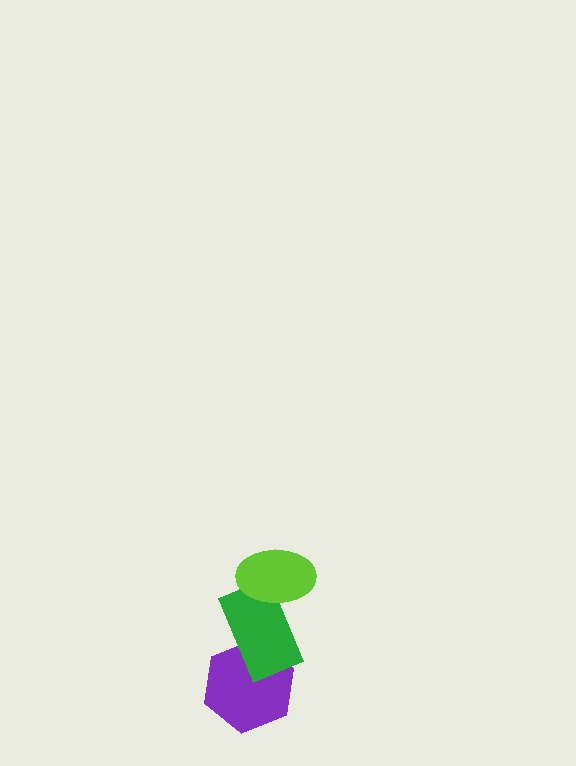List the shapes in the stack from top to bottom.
From top to bottom: the lime ellipse, the green rectangle, the purple hexagon.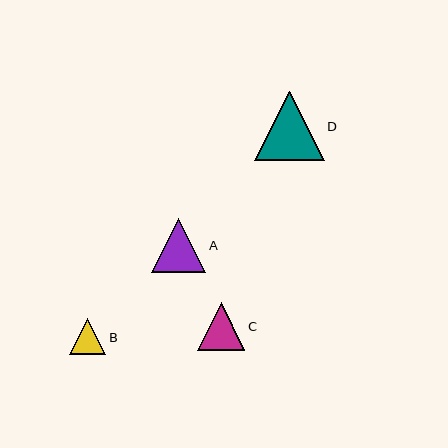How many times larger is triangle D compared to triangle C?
Triangle D is approximately 1.5 times the size of triangle C.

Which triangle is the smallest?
Triangle B is the smallest with a size of approximately 36 pixels.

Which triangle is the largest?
Triangle D is the largest with a size of approximately 69 pixels.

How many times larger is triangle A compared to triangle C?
Triangle A is approximately 1.1 times the size of triangle C.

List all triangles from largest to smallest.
From largest to smallest: D, A, C, B.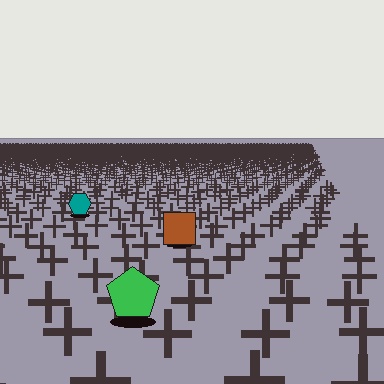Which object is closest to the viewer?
The green pentagon is closest. The texture marks near it are larger and more spread out.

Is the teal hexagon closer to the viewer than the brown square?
No. The brown square is closer — you can tell from the texture gradient: the ground texture is coarser near it.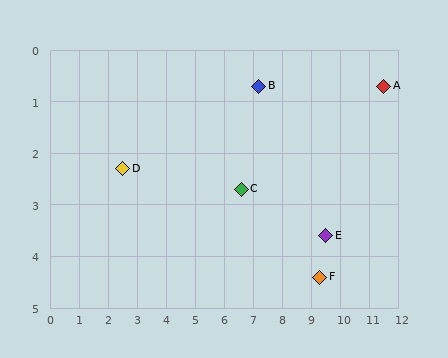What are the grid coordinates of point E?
Point E is at approximately (9.5, 3.6).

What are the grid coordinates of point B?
Point B is at approximately (7.2, 0.7).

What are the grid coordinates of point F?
Point F is at approximately (9.3, 4.4).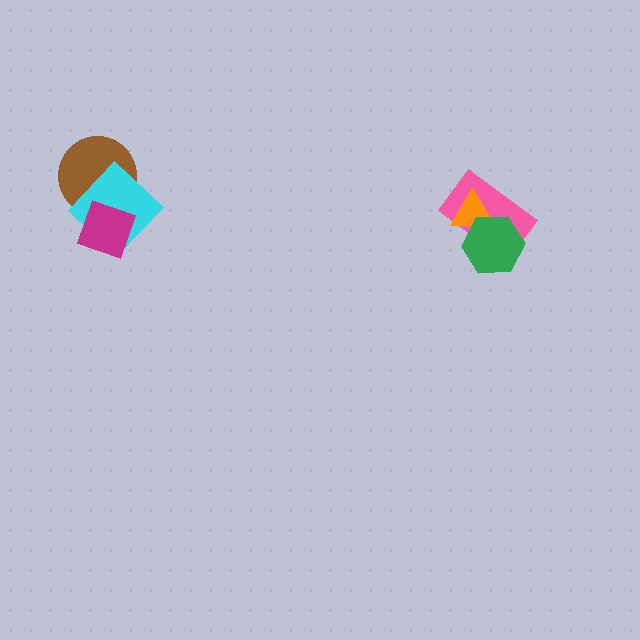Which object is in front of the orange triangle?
The green hexagon is in front of the orange triangle.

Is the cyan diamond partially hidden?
Yes, it is partially covered by another shape.